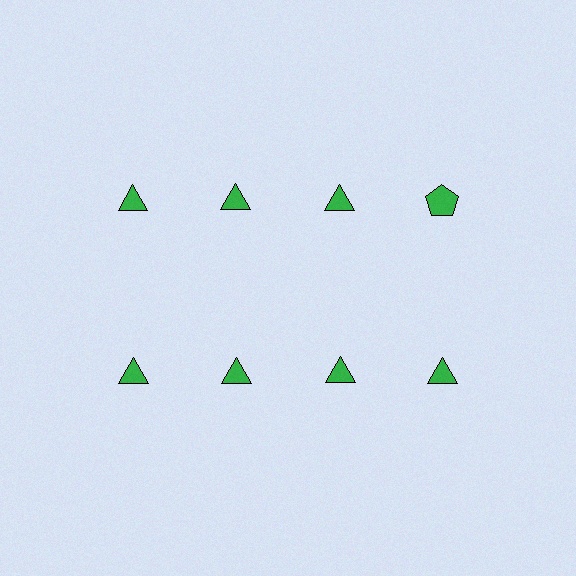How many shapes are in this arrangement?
There are 8 shapes arranged in a grid pattern.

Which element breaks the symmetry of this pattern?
The green pentagon in the top row, second from right column breaks the symmetry. All other shapes are green triangles.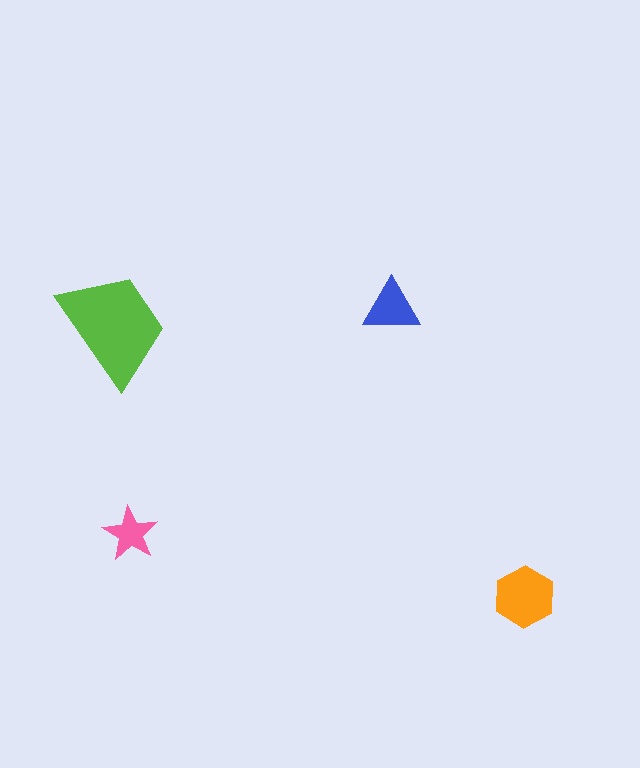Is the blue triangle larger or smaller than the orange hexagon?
Smaller.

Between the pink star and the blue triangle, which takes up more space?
The blue triangle.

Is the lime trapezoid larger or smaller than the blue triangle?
Larger.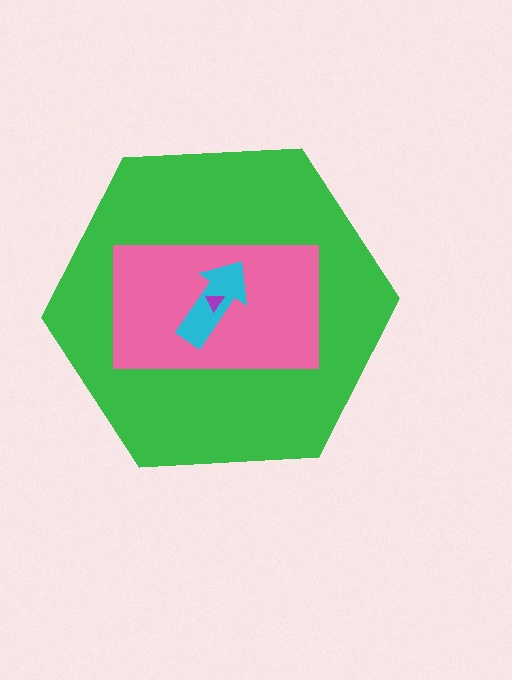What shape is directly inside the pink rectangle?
The cyan arrow.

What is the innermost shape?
The purple triangle.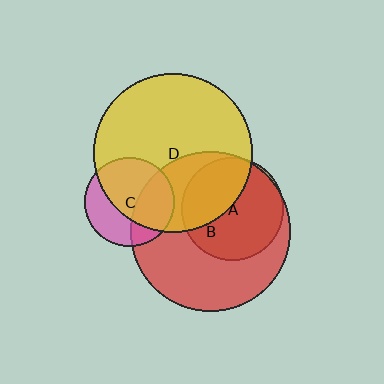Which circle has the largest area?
Circle B (red).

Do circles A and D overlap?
Yes.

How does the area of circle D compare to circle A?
Approximately 2.4 times.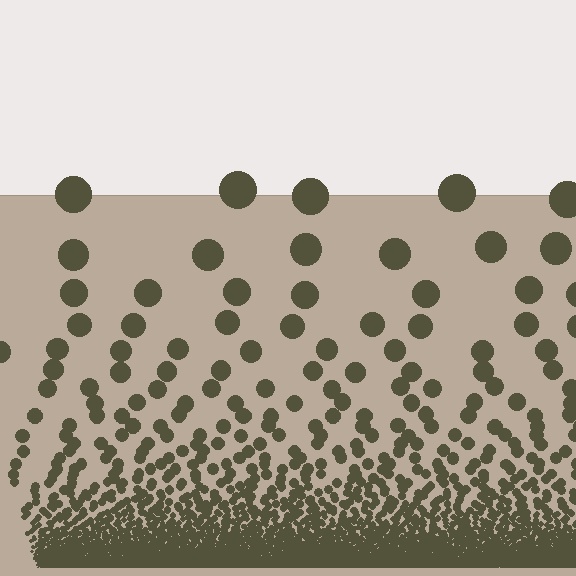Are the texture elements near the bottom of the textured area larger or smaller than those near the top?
Smaller. The gradient is inverted — elements near the bottom are smaller and denser.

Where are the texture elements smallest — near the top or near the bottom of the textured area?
Near the bottom.